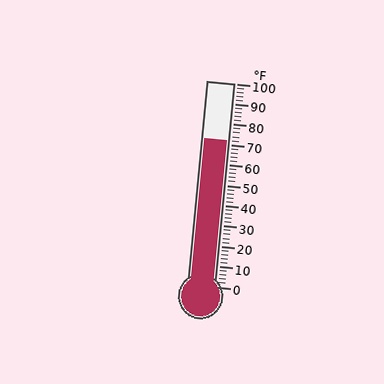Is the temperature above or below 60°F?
The temperature is above 60°F.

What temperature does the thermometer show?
The thermometer shows approximately 72°F.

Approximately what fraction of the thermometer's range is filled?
The thermometer is filled to approximately 70% of its range.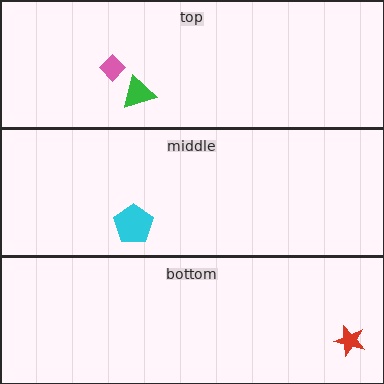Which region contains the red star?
The bottom region.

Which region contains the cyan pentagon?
The middle region.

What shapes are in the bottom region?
The red star.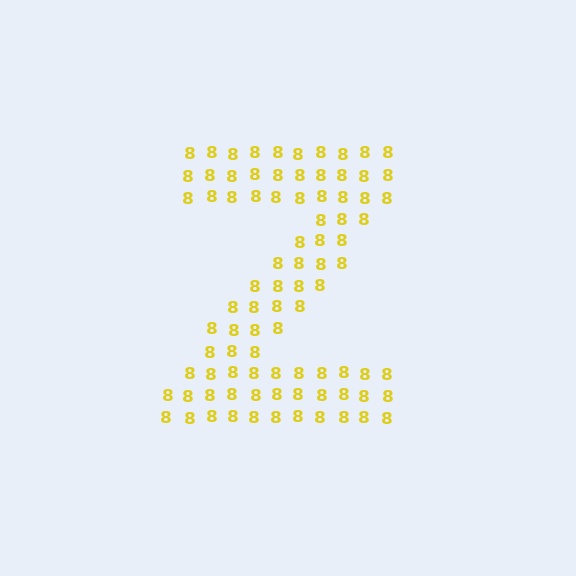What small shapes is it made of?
It is made of small digit 8's.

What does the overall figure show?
The overall figure shows the letter Z.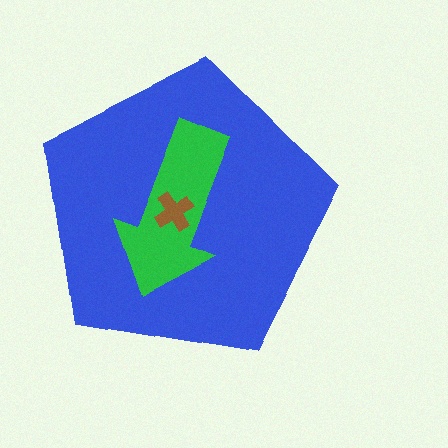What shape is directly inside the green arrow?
The brown cross.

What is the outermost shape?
The blue pentagon.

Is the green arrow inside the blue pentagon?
Yes.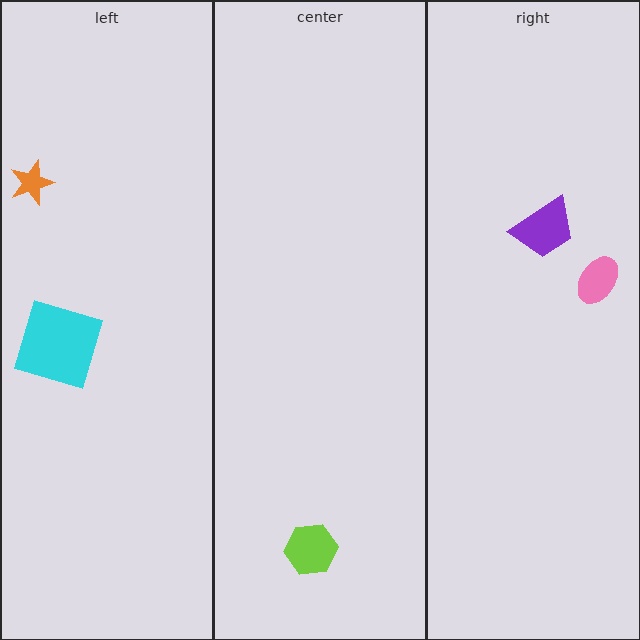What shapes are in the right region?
The purple trapezoid, the pink ellipse.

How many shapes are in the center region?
1.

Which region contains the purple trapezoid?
The right region.